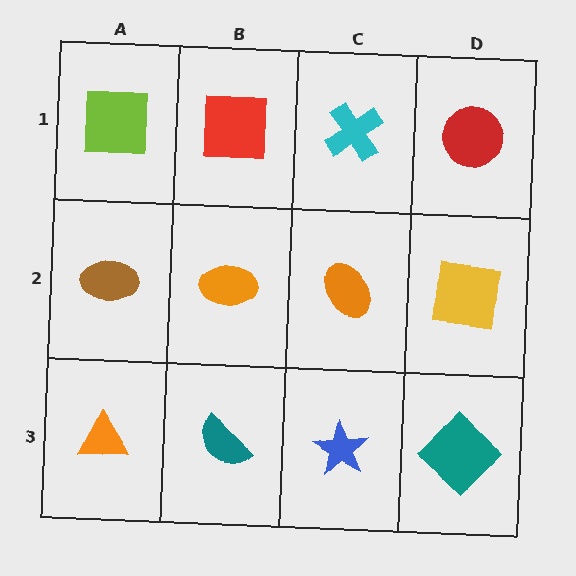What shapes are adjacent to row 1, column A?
A brown ellipse (row 2, column A), a red square (row 1, column B).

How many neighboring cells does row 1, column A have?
2.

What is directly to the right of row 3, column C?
A teal diamond.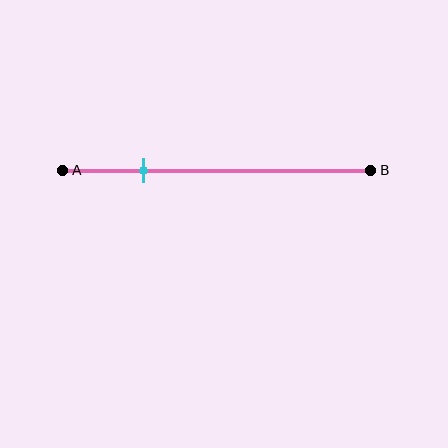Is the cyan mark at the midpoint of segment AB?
No, the mark is at about 25% from A, not at the 50% midpoint.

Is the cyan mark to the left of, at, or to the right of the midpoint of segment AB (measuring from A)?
The cyan mark is to the left of the midpoint of segment AB.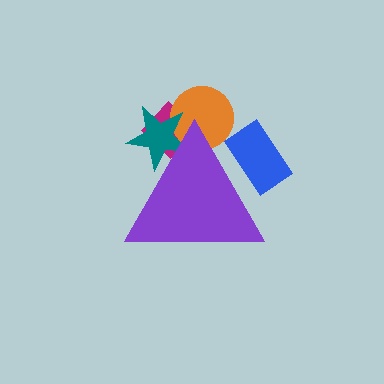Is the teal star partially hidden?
Yes, the teal star is partially hidden behind the purple triangle.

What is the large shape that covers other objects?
A purple triangle.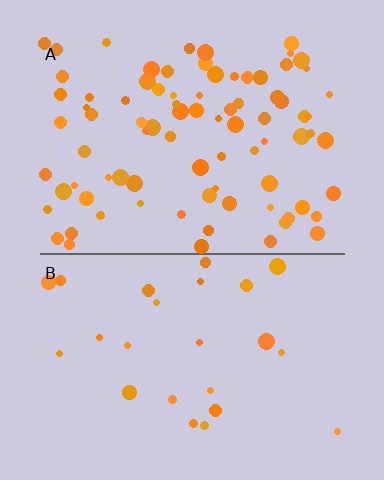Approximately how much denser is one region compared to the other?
Approximately 3.3× — region A over region B.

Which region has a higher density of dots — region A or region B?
A (the top).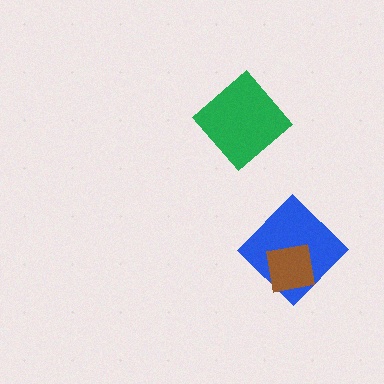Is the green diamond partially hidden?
No, no other shape covers it.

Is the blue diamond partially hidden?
Yes, it is partially covered by another shape.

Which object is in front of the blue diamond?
The brown square is in front of the blue diamond.